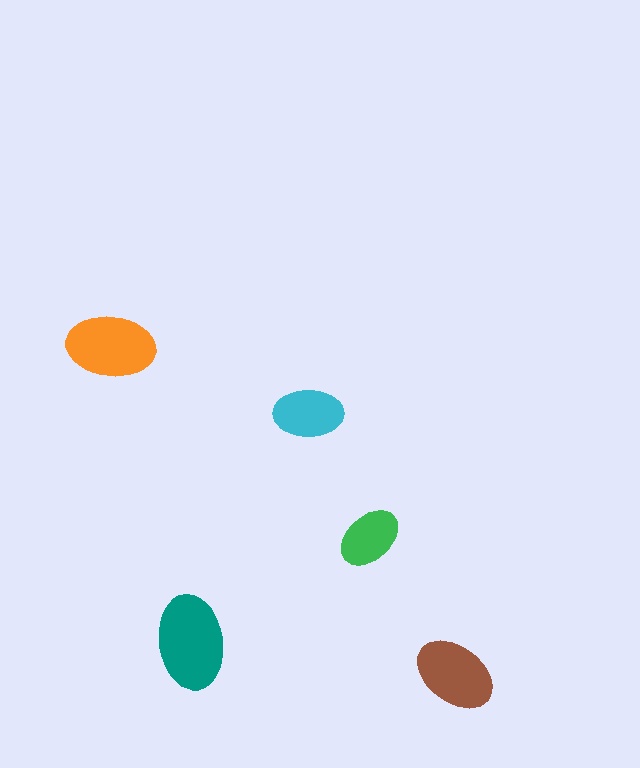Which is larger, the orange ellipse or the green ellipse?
The orange one.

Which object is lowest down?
The brown ellipse is bottommost.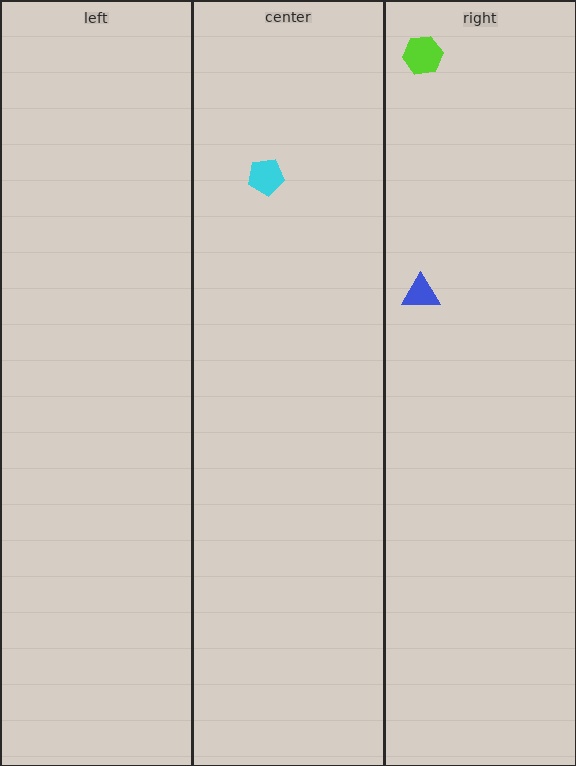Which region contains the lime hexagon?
The right region.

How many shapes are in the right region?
2.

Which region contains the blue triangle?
The right region.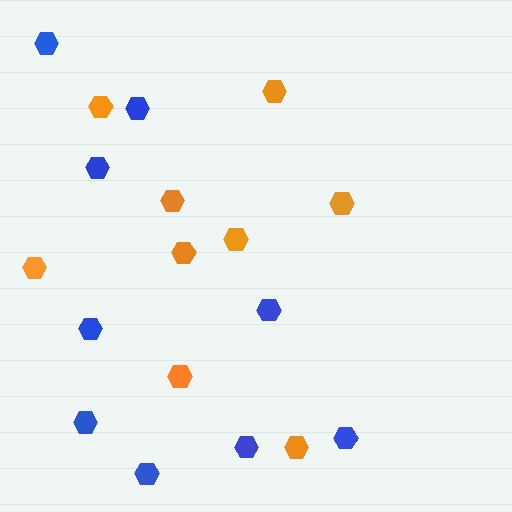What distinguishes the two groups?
There are 2 groups: one group of orange hexagons (9) and one group of blue hexagons (9).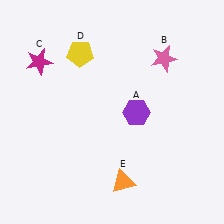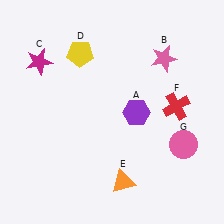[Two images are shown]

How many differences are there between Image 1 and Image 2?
There are 2 differences between the two images.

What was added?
A red cross (F), a pink circle (G) were added in Image 2.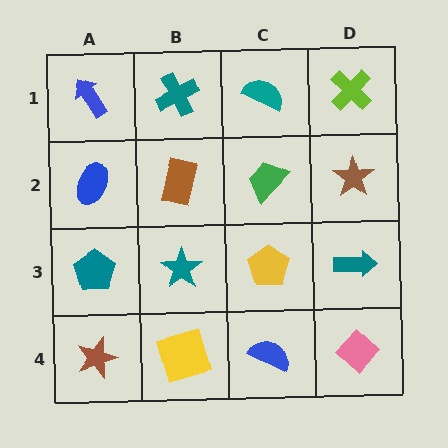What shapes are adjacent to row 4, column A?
A teal pentagon (row 3, column A), a yellow square (row 4, column B).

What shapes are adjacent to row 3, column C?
A green trapezoid (row 2, column C), a blue semicircle (row 4, column C), a teal star (row 3, column B), a teal arrow (row 3, column D).